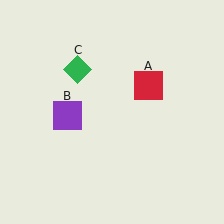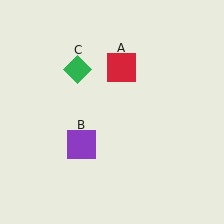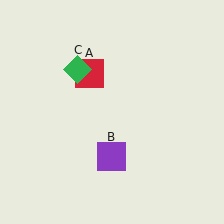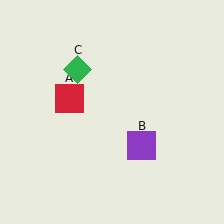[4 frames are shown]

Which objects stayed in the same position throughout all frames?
Green diamond (object C) remained stationary.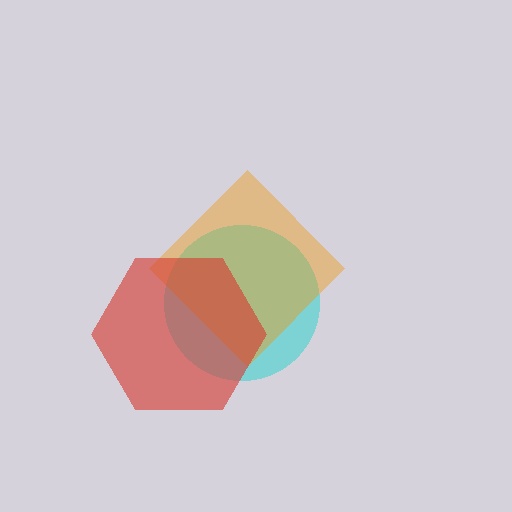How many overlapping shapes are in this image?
There are 3 overlapping shapes in the image.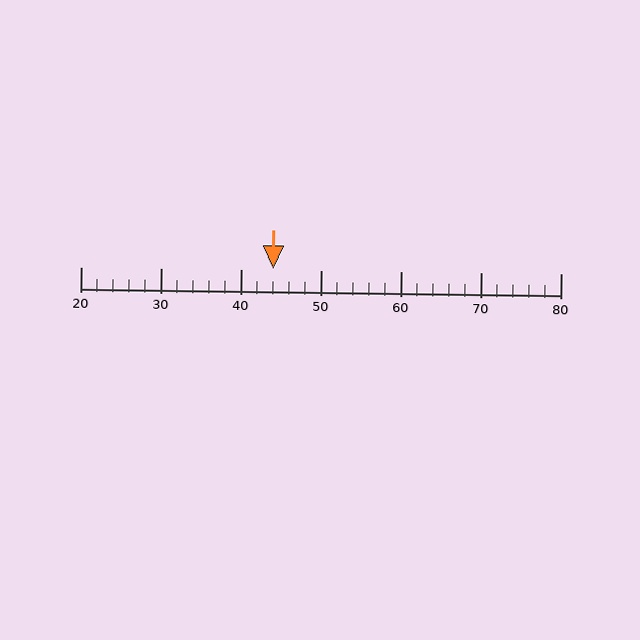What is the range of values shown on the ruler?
The ruler shows values from 20 to 80.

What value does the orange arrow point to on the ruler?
The orange arrow points to approximately 44.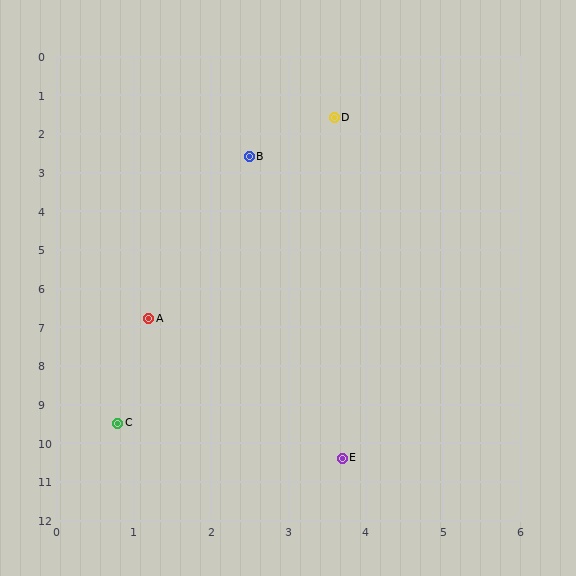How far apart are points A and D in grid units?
Points A and D are about 5.7 grid units apart.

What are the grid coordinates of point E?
Point E is at approximately (3.7, 10.4).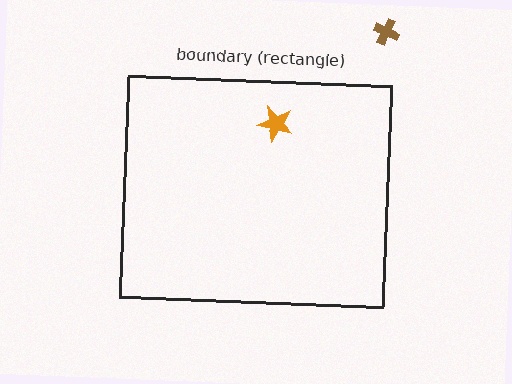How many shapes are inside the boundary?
1 inside, 1 outside.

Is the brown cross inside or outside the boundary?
Outside.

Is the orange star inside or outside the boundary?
Inside.